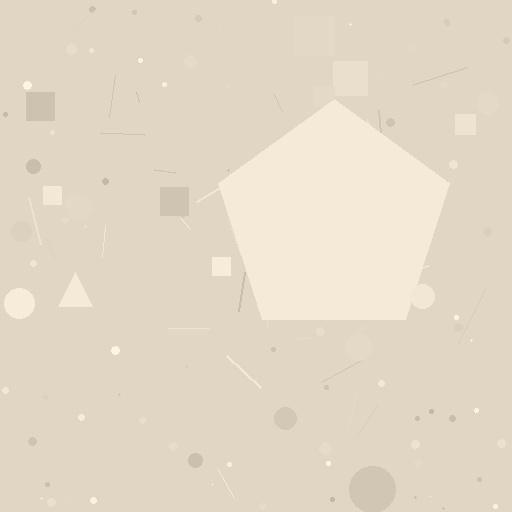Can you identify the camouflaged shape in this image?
The camouflaged shape is a pentagon.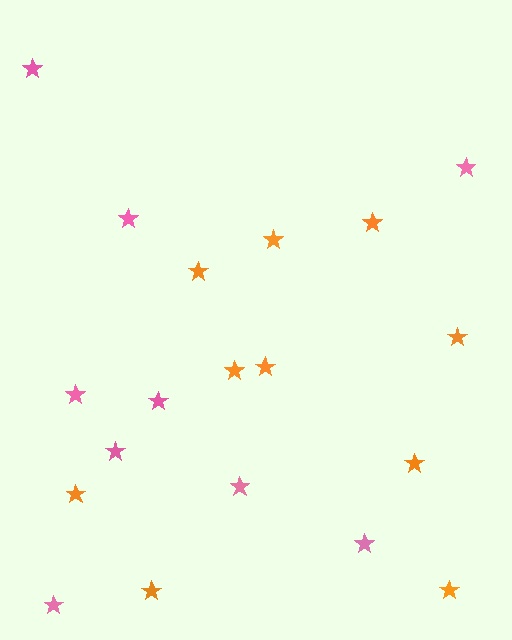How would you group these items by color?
There are 2 groups: one group of pink stars (9) and one group of orange stars (10).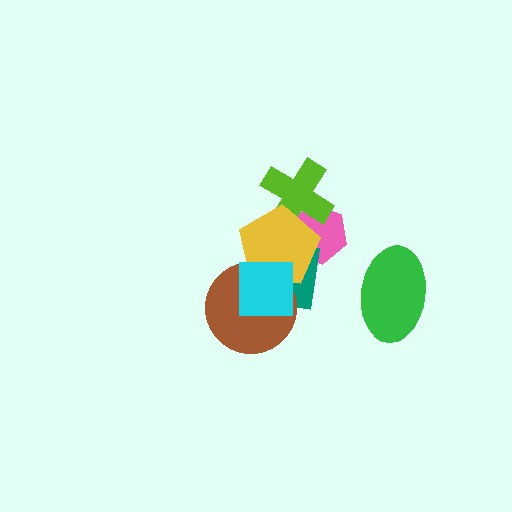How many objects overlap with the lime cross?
2 objects overlap with the lime cross.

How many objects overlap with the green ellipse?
0 objects overlap with the green ellipse.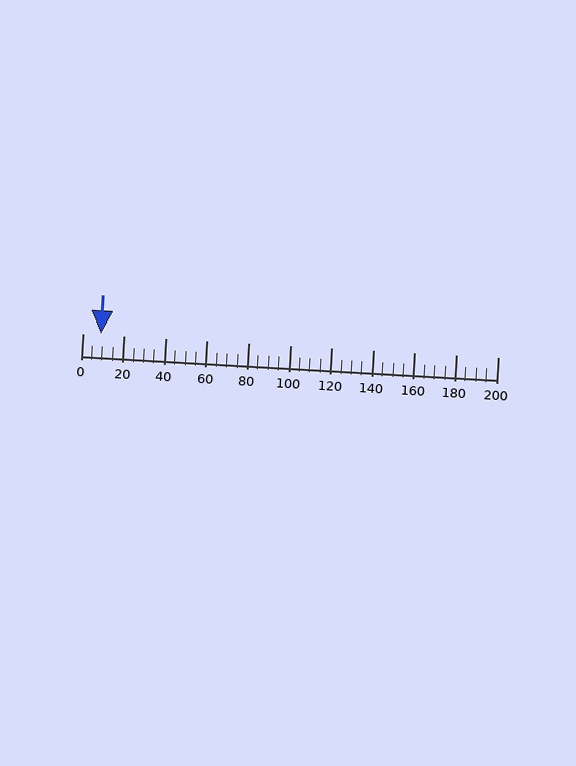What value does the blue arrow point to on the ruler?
The blue arrow points to approximately 9.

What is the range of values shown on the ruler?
The ruler shows values from 0 to 200.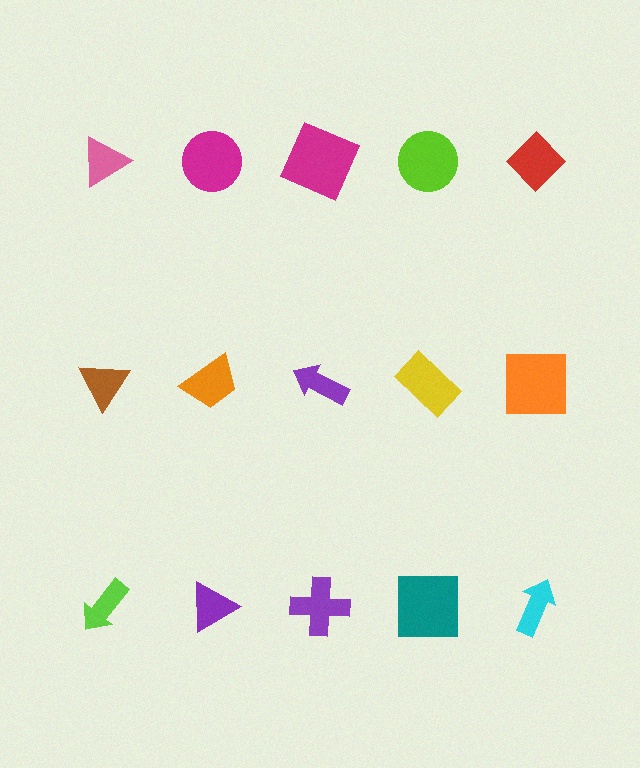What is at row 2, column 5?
An orange square.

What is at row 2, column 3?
A purple arrow.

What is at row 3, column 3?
A purple cross.